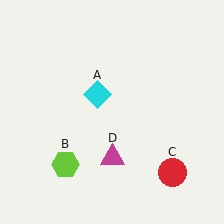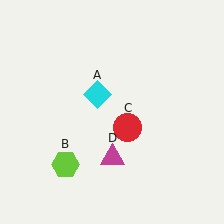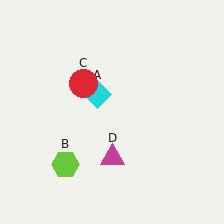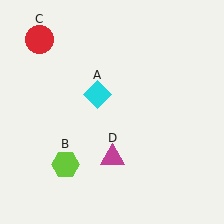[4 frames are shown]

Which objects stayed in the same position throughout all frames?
Cyan diamond (object A) and lime hexagon (object B) and magenta triangle (object D) remained stationary.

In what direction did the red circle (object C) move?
The red circle (object C) moved up and to the left.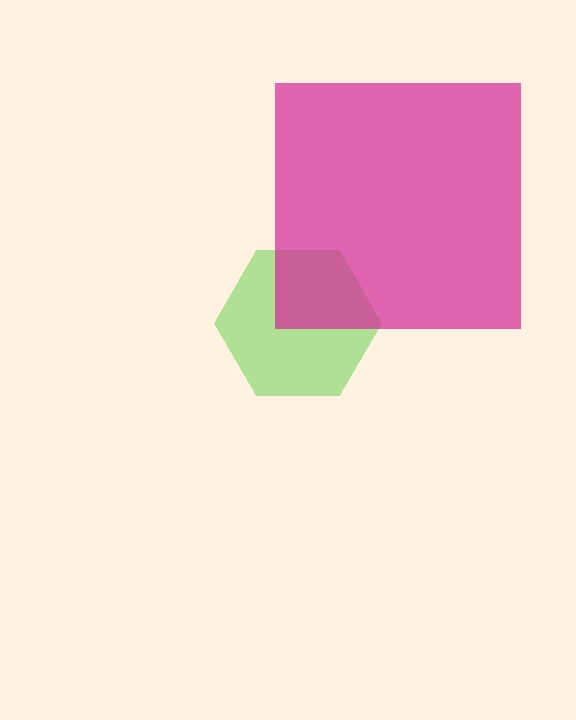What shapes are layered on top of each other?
The layered shapes are: a lime hexagon, a magenta square.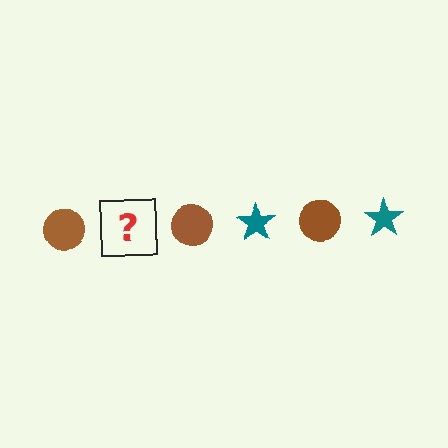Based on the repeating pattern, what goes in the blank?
The blank should be a teal star.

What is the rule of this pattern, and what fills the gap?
The rule is that the pattern alternates between brown circle and teal star. The gap should be filled with a teal star.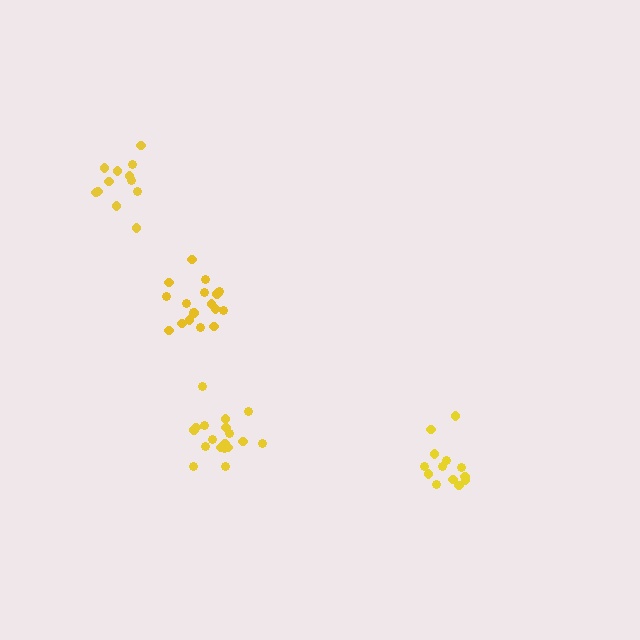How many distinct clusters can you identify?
There are 4 distinct clusters.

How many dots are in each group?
Group 1: 12 dots, Group 2: 13 dots, Group 3: 18 dots, Group 4: 18 dots (61 total).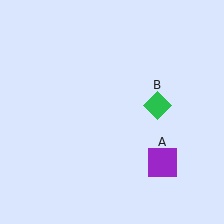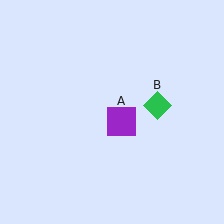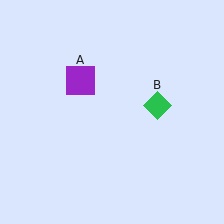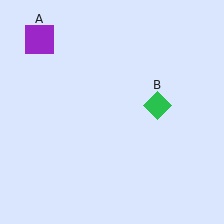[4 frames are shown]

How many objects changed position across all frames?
1 object changed position: purple square (object A).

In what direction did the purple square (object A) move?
The purple square (object A) moved up and to the left.